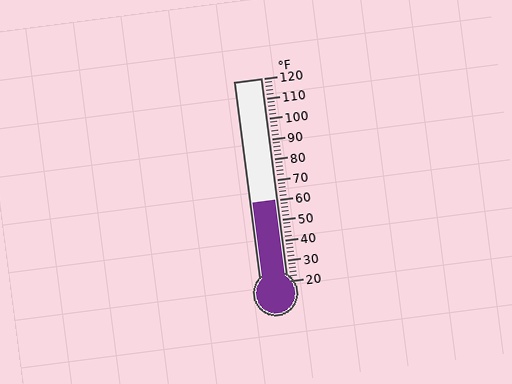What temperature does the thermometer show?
The thermometer shows approximately 60°F.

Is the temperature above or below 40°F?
The temperature is above 40°F.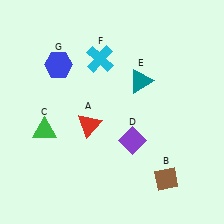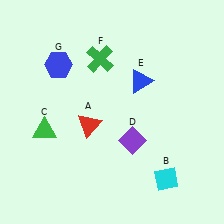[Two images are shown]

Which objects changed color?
B changed from brown to cyan. E changed from teal to blue. F changed from cyan to green.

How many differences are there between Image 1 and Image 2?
There are 3 differences between the two images.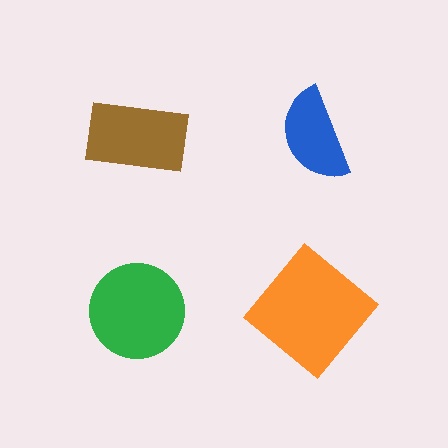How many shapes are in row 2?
2 shapes.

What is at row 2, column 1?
A green circle.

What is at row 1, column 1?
A brown rectangle.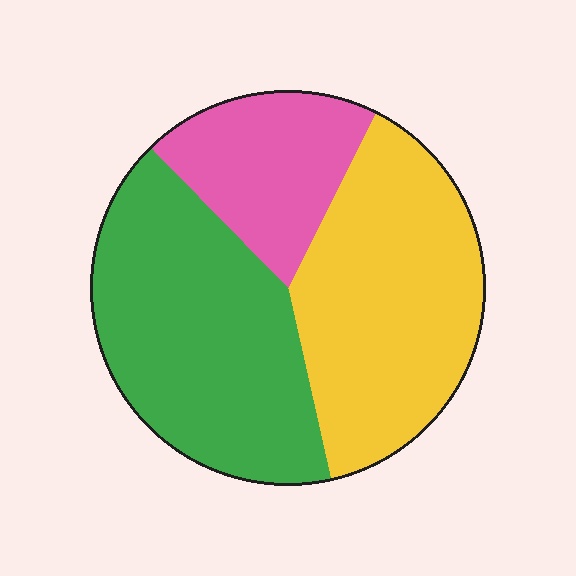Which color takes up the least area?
Pink, at roughly 20%.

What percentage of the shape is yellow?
Yellow covers around 40% of the shape.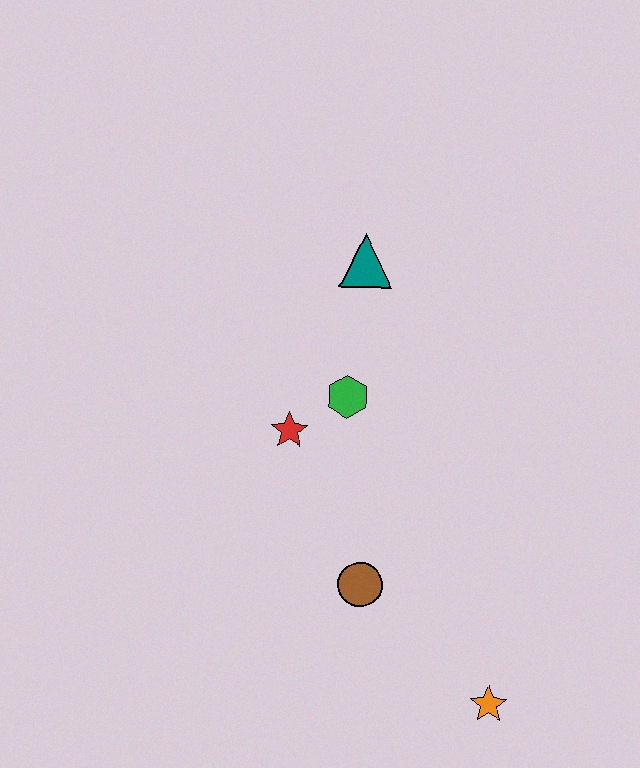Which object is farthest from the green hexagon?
The orange star is farthest from the green hexagon.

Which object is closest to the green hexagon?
The red star is closest to the green hexagon.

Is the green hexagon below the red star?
No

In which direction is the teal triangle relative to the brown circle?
The teal triangle is above the brown circle.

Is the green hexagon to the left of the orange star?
Yes